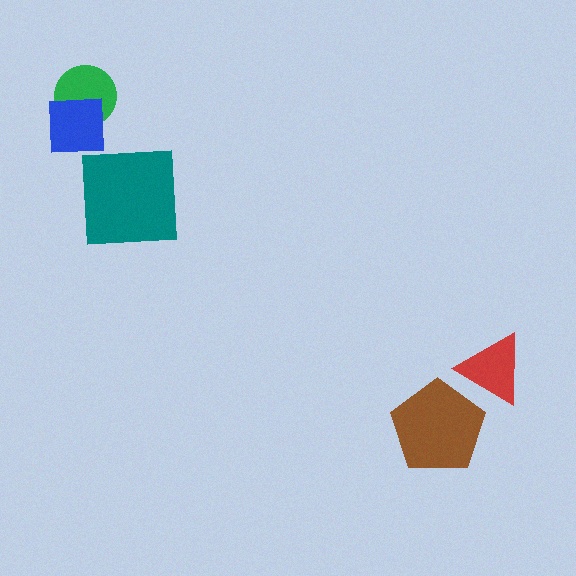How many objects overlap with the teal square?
0 objects overlap with the teal square.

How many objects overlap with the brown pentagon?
1 object overlaps with the brown pentagon.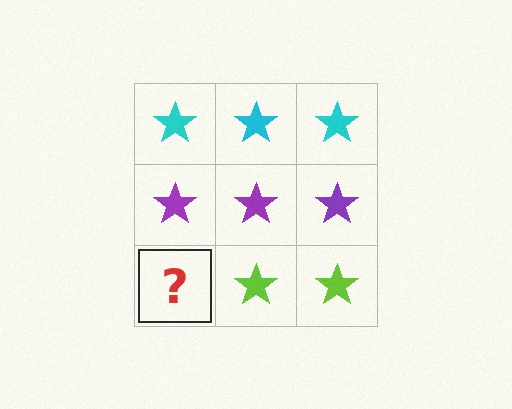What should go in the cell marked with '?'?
The missing cell should contain a lime star.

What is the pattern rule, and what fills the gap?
The rule is that each row has a consistent color. The gap should be filled with a lime star.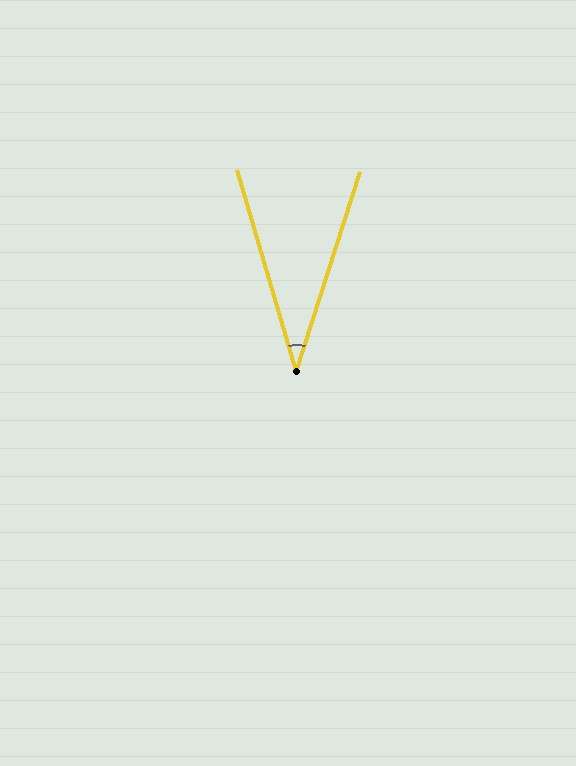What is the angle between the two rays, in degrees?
Approximately 34 degrees.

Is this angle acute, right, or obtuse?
It is acute.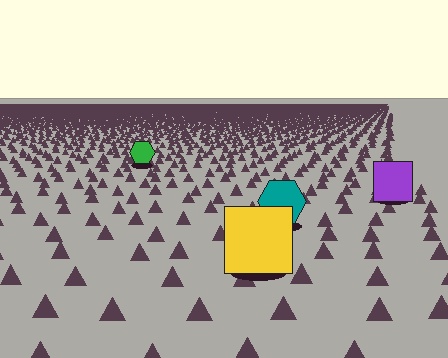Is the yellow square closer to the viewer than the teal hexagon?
Yes. The yellow square is closer — you can tell from the texture gradient: the ground texture is coarser near it.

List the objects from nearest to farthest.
From nearest to farthest: the yellow square, the teal hexagon, the purple square, the green hexagon.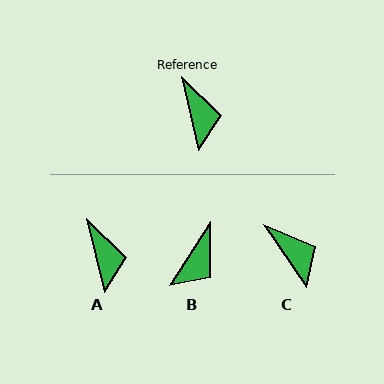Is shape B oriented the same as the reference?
No, it is off by about 46 degrees.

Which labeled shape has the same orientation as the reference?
A.